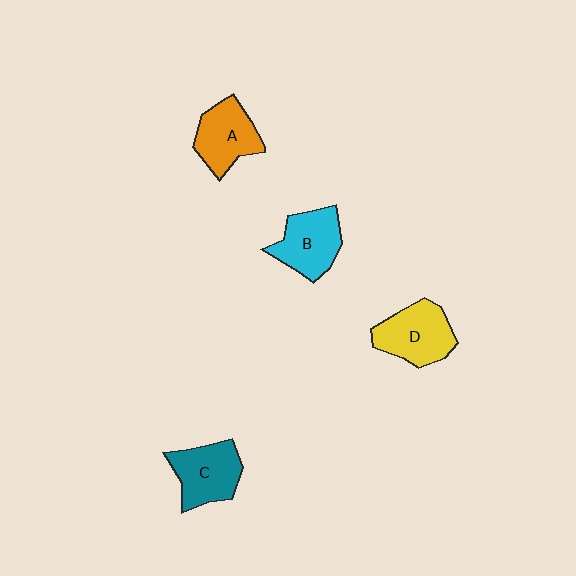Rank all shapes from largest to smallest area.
From largest to smallest: D (yellow), B (cyan), C (teal), A (orange).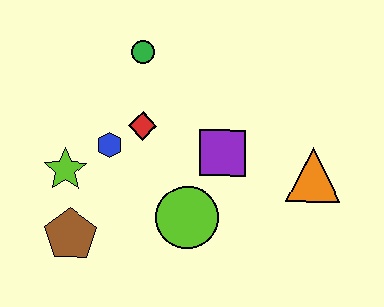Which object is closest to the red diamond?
The blue hexagon is closest to the red diamond.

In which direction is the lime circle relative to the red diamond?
The lime circle is below the red diamond.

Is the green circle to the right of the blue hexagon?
Yes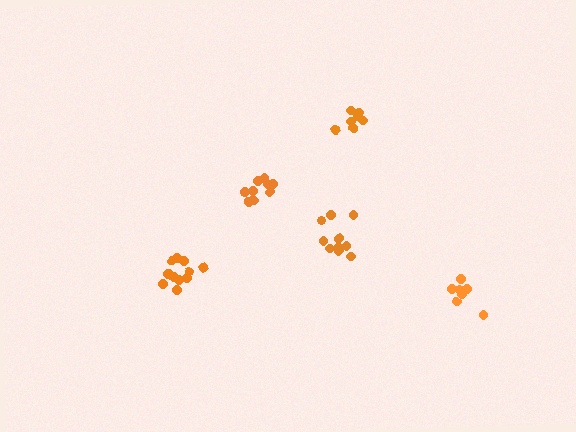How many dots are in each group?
Group 1: 7 dots, Group 2: 7 dots, Group 3: 11 dots, Group 4: 10 dots, Group 5: 10 dots (45 total).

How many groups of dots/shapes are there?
There are 5 groups.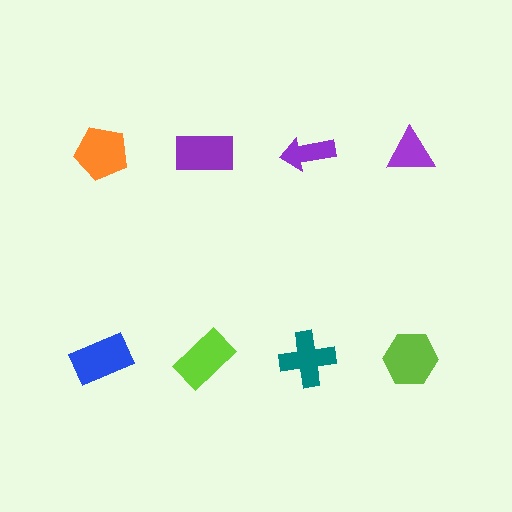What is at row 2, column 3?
A teal cross.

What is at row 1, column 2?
A purple rectangle.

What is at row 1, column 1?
An orange pentagon.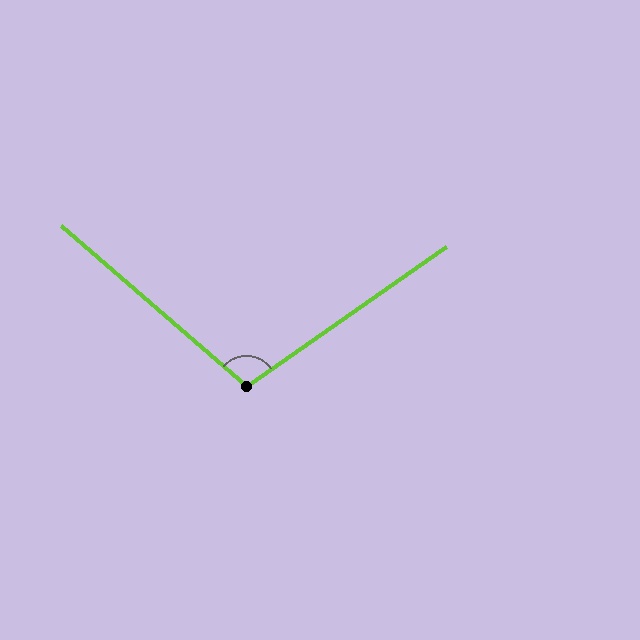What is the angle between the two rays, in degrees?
Approximately 104 degrees.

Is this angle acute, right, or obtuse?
It is obtuse.